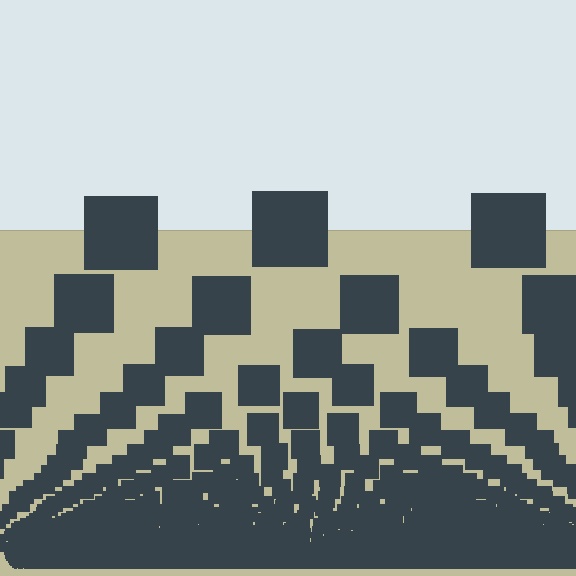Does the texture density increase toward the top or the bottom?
Density increases toward the bottom.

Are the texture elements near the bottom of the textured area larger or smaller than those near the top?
Smaller. The gradient is inverted — elements near the bottom are smaller and denser.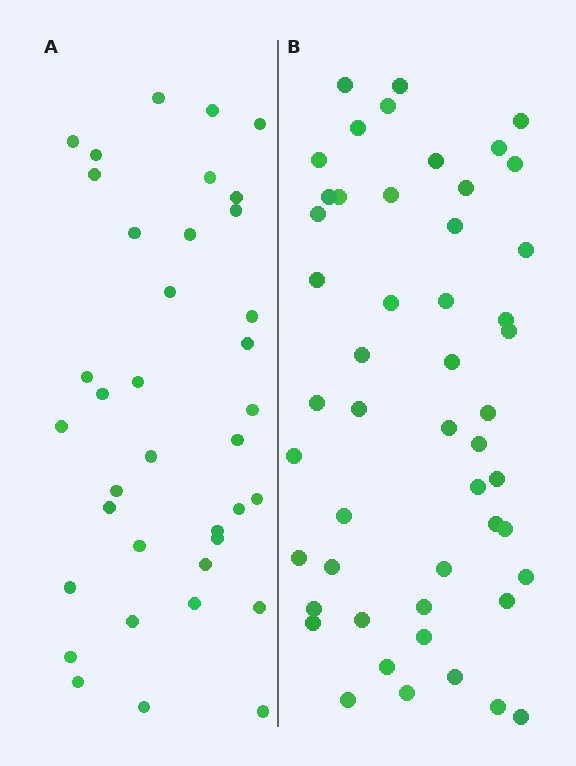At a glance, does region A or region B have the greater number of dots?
Region B (the right region) has more dots.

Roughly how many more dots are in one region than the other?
Region B has approximately 15 more dots than region A.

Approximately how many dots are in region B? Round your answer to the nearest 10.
About 50 dots.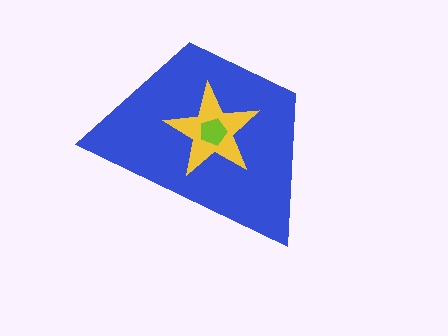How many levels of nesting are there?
3.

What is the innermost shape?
The lime pentagon.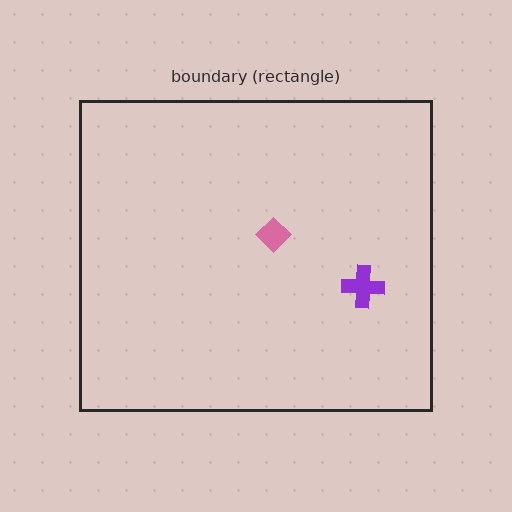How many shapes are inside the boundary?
2 inside, 0 outside.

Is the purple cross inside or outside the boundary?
Inside.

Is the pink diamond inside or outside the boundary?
Inside.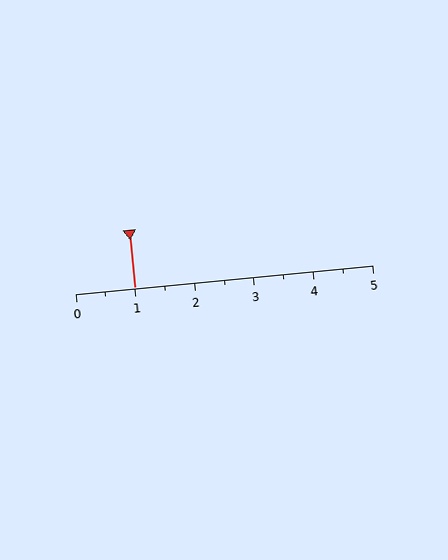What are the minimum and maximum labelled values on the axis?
The axis runs from 0 to 5.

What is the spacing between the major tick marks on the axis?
The major ticks are spaced 1 apart.